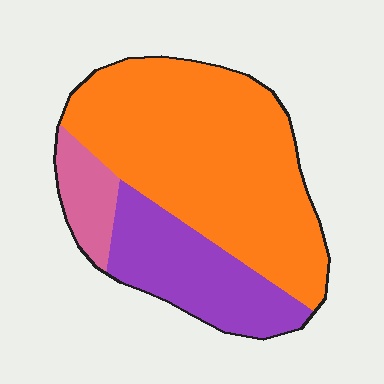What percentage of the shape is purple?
Purple covers 26% of the shape.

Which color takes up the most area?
Orange, at roughly 65%.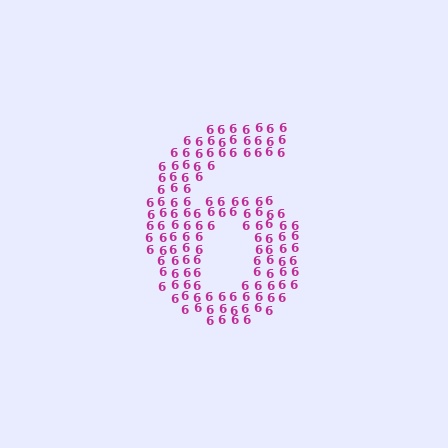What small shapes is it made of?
It is made of small digit 6's.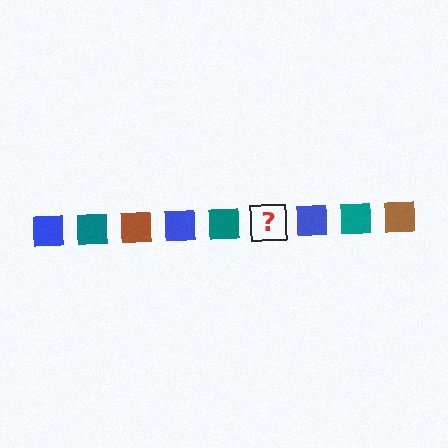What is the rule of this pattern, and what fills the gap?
The rule is that the pattern cycles through blue, teal, brown squares. The gap should be filled with a brown square.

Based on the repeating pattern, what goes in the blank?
The blank should be a brown square.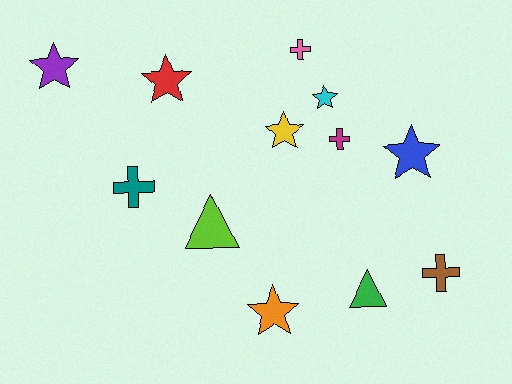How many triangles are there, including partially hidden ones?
There are 2 triangles.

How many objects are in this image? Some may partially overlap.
There are 12 objects.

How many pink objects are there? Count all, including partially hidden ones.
There is 1 pink object.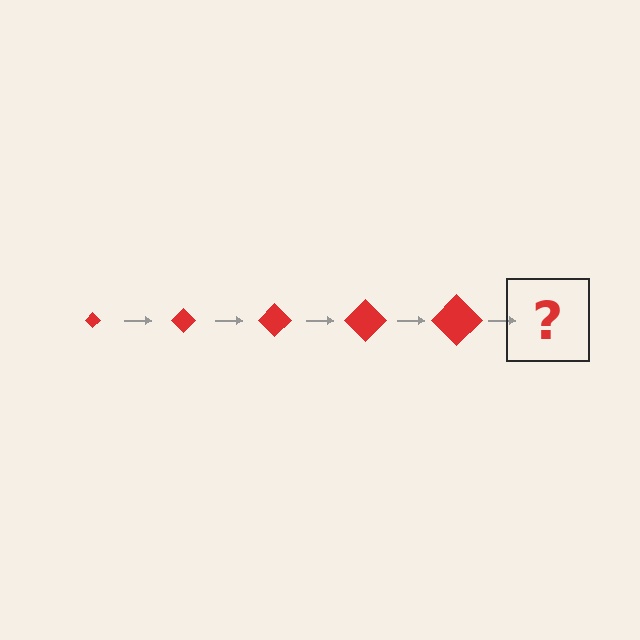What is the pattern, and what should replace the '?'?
The pattern is that the diamond gets progressively larger each step. The '?' should be a red diamond, larger than the previous one.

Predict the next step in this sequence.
The next step is a red diamond, larger than the previous one.